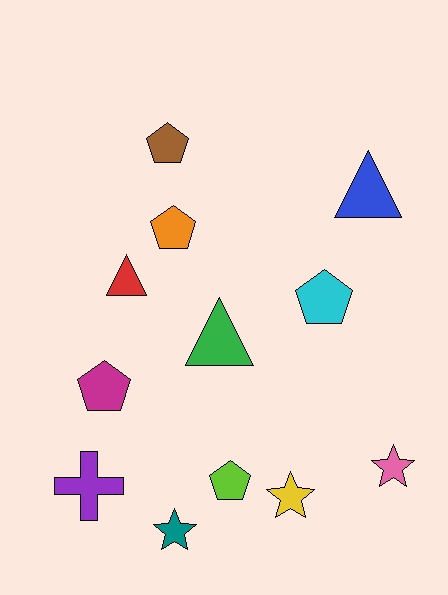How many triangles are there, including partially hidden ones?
There are 3 triangles.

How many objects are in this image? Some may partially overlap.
There are 12 objects.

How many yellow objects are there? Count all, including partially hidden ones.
There is 1 yellow object.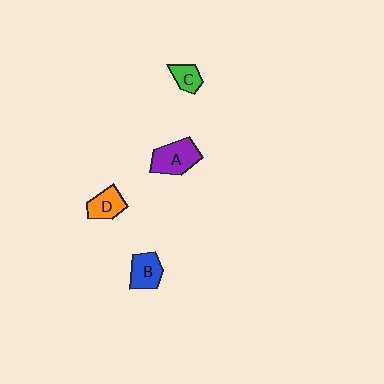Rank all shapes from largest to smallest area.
From largest to smallest: A (purple), B (blue), D (orange), C (green).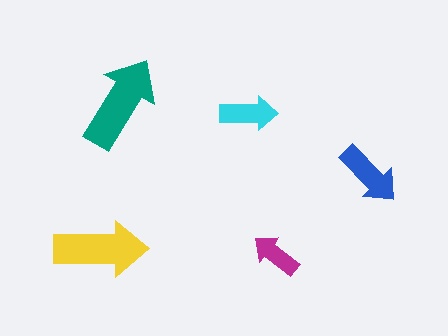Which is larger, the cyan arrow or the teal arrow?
The teal one.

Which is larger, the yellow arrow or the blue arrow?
The yellow one.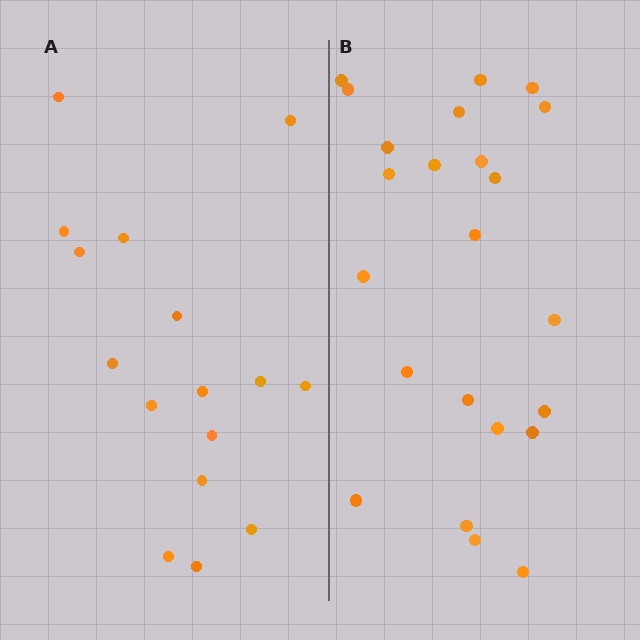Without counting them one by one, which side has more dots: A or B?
Region B (the right region) has more dots.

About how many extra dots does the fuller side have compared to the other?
Region B has roughly 8 or so more dots than region A.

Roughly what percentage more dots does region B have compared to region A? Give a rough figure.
About 45% more.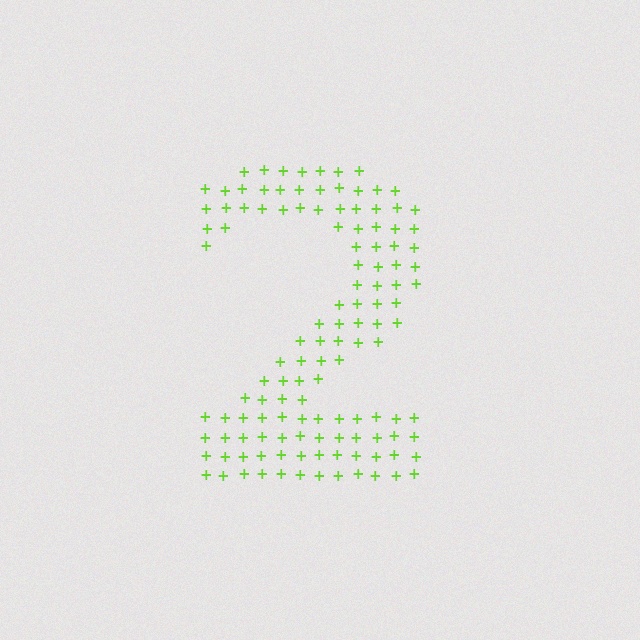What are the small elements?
The small elements are plus signs.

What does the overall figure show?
The overall figure shows the digit 2.